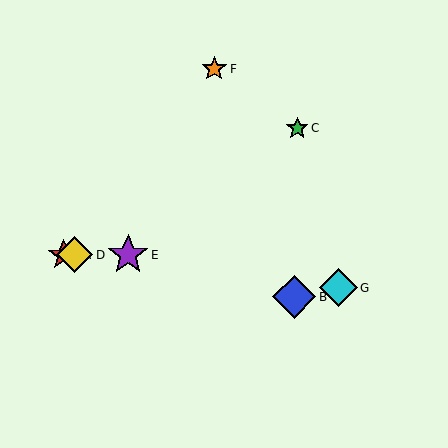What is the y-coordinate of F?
Object F is at y≈69.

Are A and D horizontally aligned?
Yes, both are at y≈255.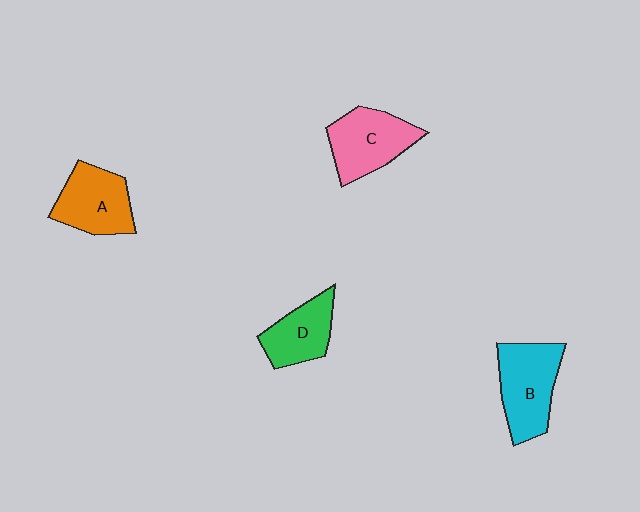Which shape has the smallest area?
Shape D (green).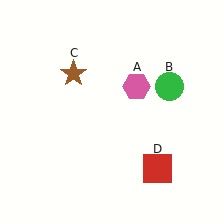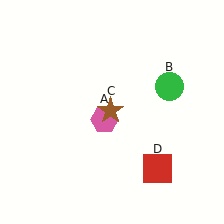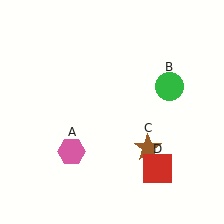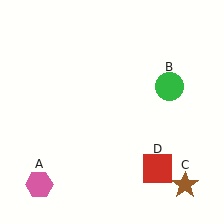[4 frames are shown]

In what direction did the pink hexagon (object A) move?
The pink hexagon (object A) moved down and to the left.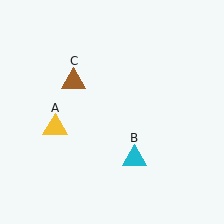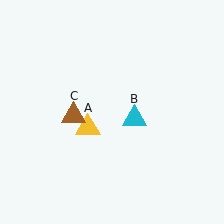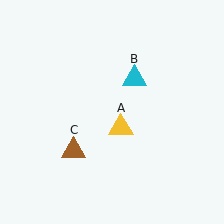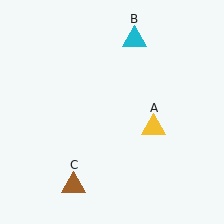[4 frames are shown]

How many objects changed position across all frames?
3 objects changed position: yellow triangle (object A), cyan triangle (object B), brown triangle (object C).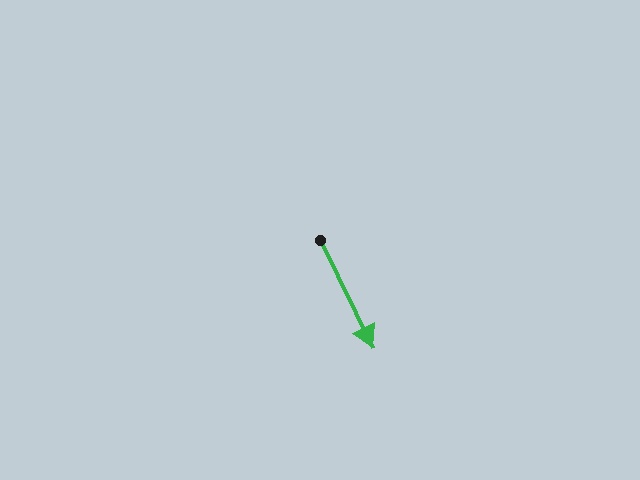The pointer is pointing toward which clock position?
Roughly 5 o'clock.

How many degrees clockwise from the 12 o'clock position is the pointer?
Approximately 154 degrees.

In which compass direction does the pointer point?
Southeast.